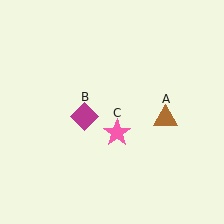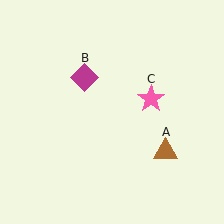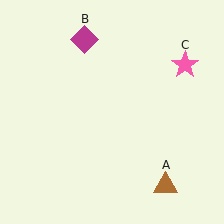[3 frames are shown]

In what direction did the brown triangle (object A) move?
The brown triangle (object A) moved down.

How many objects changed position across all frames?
3 objects changed position: brown triangle (object A), magenta diamond (object B), pink star (object C).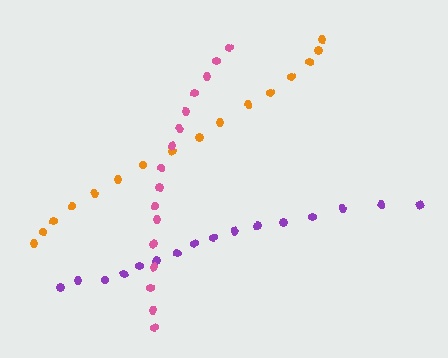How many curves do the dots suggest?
There are 3 distinct paths.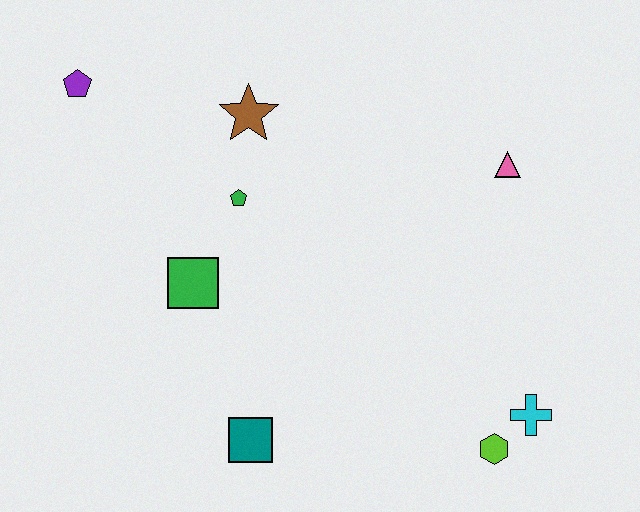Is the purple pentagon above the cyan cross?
Yes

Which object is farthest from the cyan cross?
The purple pentagon is farthest from the cyan cross.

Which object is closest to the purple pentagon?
The brown star is closest to the purple pentagon.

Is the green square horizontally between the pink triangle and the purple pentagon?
Yes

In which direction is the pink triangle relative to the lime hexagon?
The pink triangle is above the lime hexagon.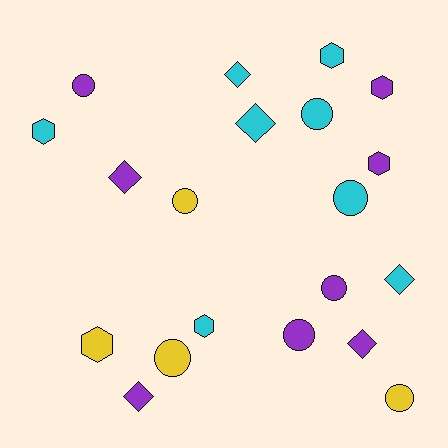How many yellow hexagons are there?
There is 1 yellow hexagon.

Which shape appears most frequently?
Circle, with 8 objects.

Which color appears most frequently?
Cyan, with 8 objects.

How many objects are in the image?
There are 20 objects.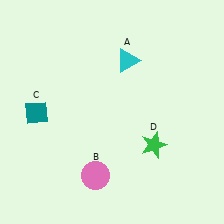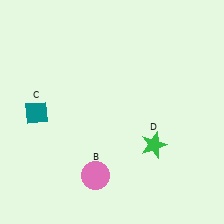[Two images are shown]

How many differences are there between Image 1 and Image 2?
There is 1 difference between the two images.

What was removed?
The cyan triangle (A) was removed in Image 2.